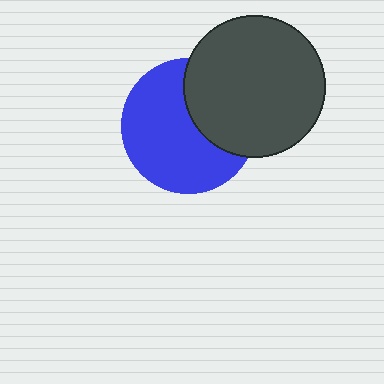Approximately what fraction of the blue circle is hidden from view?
Roughly 35% of the blue circle is hidden behind the dark gray circle.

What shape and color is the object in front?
The object in front is a dark gray circle.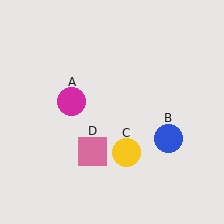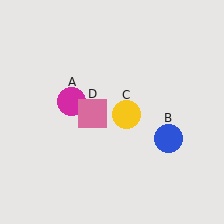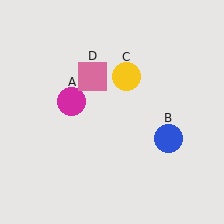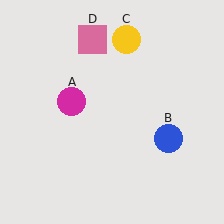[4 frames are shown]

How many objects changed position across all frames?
2 objects changed position: yellow circle (object C), pink square (object D).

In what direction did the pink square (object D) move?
The pink square (object D) moved up.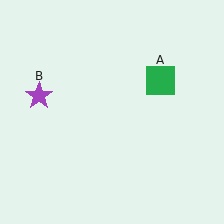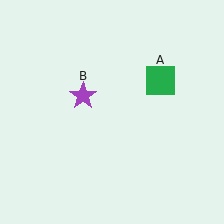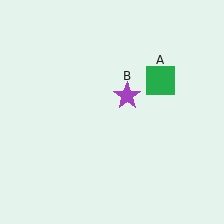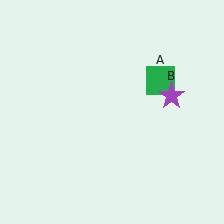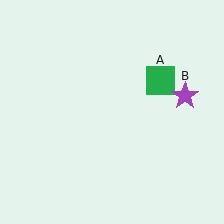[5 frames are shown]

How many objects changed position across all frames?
1 object changed position: purple star (object B).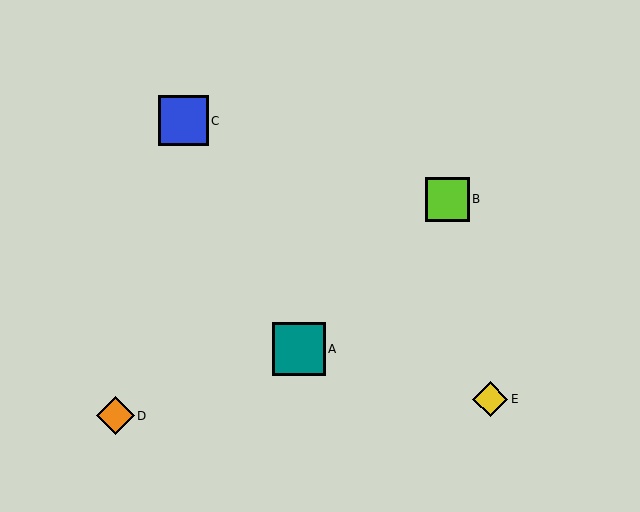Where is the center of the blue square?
The center of the blue square is at (183, 121).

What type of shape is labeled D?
Shape D is an orange diamond.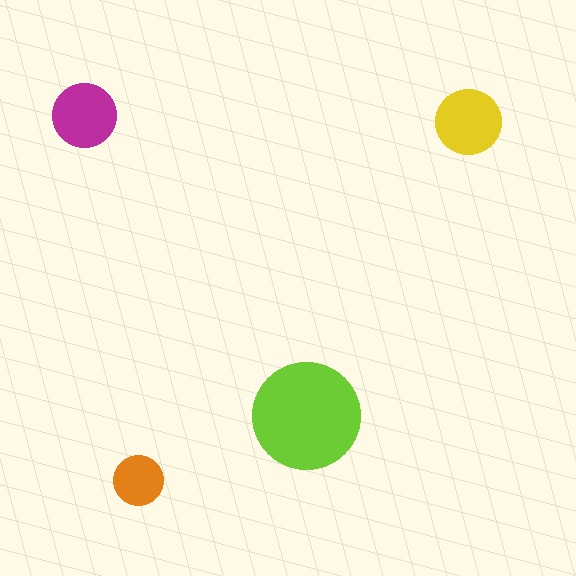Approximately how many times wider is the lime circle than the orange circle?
About 2 times wider.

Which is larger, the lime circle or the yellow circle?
The lime one.